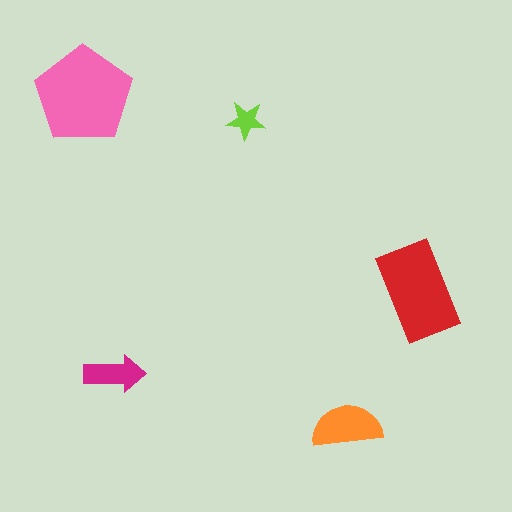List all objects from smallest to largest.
The lime star, the magenta arrow, the orange semicircle, the red rectangle, the pink pentagon.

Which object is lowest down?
The orange semicircle is bottommost.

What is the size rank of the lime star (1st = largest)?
5th.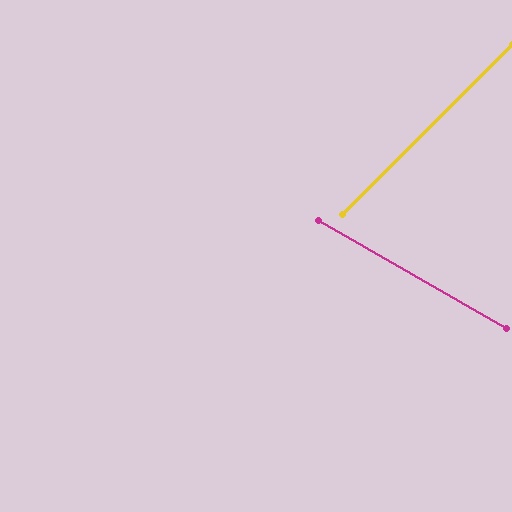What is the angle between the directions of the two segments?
Approximately 75 degrees.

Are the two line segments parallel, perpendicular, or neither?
Neither parallel nor perpendicular — they differ by about 75°.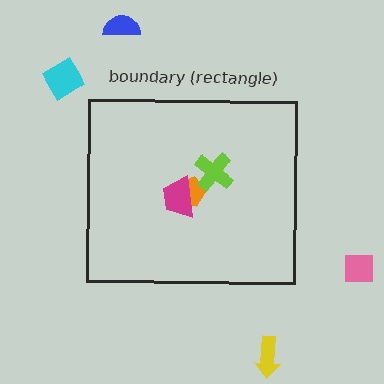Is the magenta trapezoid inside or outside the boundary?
Inside.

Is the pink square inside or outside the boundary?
Outside.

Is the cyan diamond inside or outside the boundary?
Outside.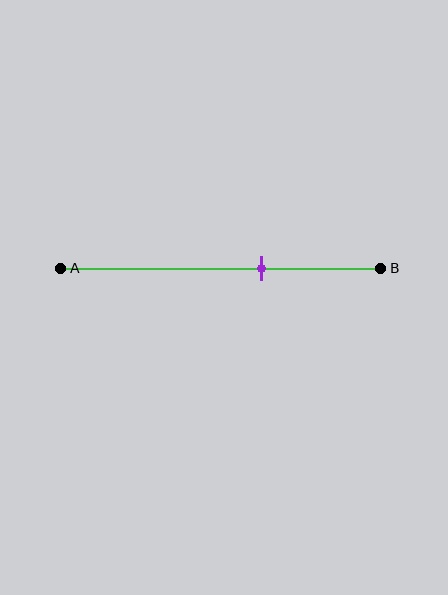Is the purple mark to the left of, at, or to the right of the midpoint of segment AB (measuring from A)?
The purple mark is to the right of the midpoint of segment AB.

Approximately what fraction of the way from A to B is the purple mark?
The purple mark is approximately 65% of the way from A to B.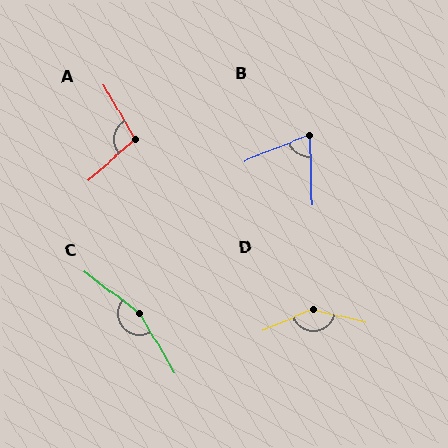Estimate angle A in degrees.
Approximately 101 degrees.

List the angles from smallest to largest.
B (70°), A (101°), D (144°), C (157°).